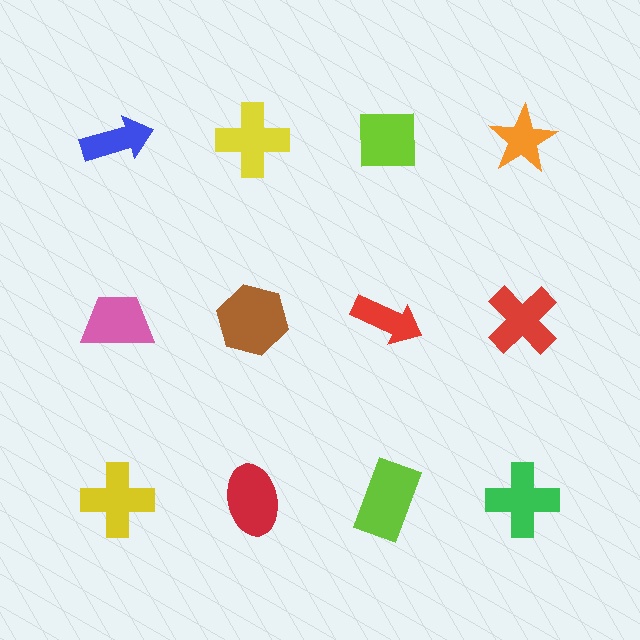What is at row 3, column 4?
A green cross.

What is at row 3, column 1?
A yellow cross.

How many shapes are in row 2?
4 shapes.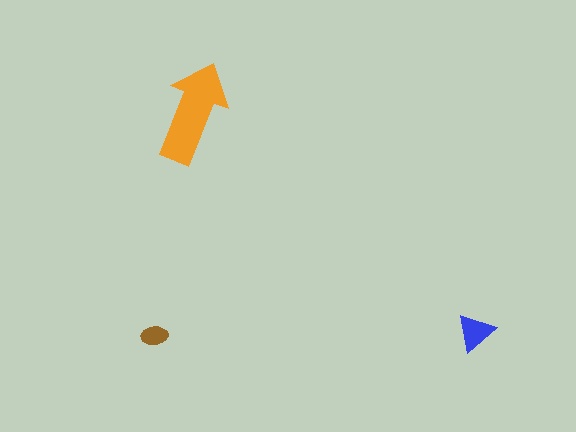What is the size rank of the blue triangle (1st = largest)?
2nd.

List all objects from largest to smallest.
The orange arrow, the blue triangle, the brown ellipse.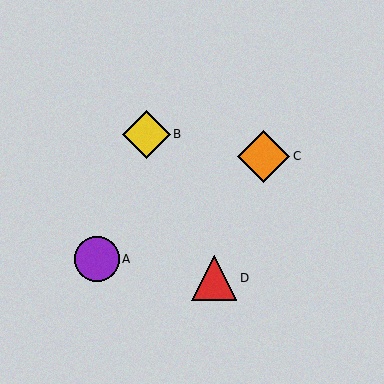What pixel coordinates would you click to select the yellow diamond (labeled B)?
Click at (146, 134) to select the yellow diamond B.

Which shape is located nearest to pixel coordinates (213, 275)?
The red triangle (labeled D) at (214, 278) is nearest to that location.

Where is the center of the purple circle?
The center of the purple circle is at (97, 259).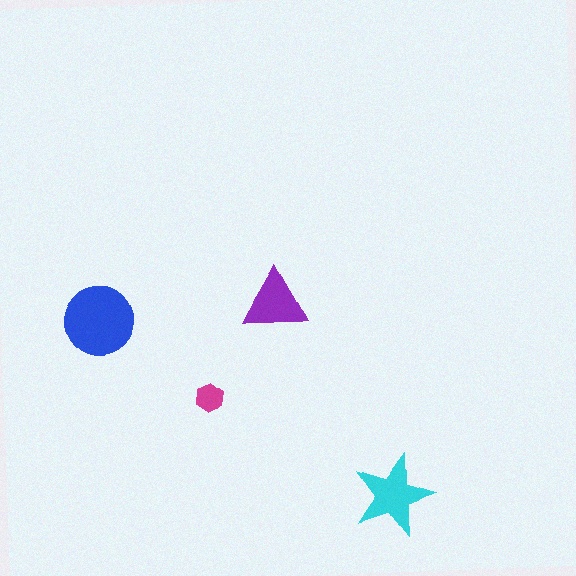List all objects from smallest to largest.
The magenta hexagon, the purple triangle, the cyan star, the blue circle.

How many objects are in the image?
There are 4 objects in the image.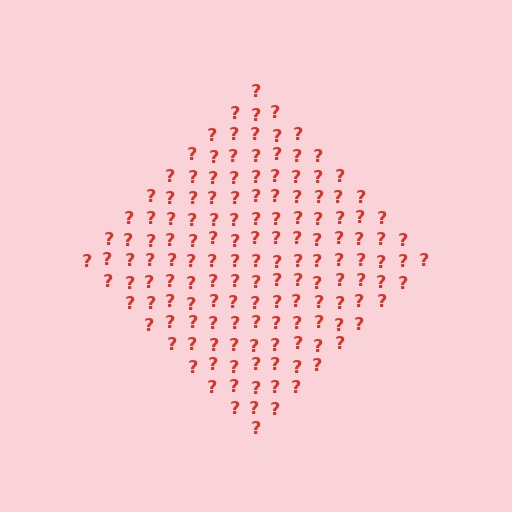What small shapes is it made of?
It is made of small question marks.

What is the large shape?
The large shape is a diamond.